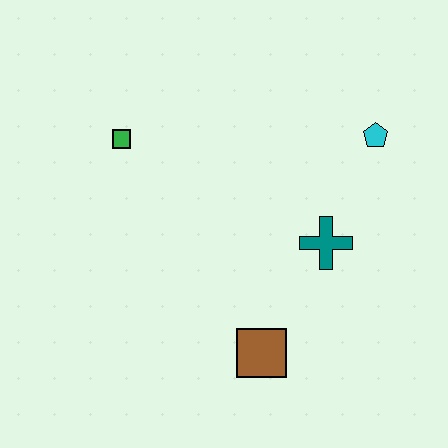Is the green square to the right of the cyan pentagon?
No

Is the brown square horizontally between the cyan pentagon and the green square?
Yes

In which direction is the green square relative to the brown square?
The green square is above the brown square.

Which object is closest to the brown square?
The teal cross is closest to the brown square.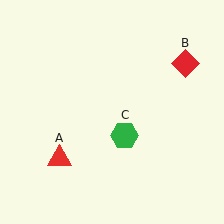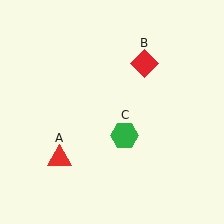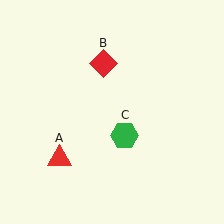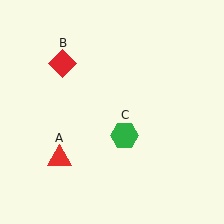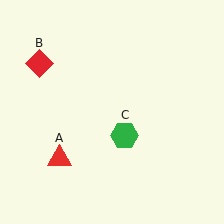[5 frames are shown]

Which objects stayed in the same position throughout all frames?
Red triangle (object A) and green hexagon (object C) remained stationary.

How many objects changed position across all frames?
1 object changed position: red diamond (object B).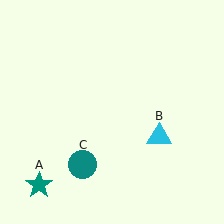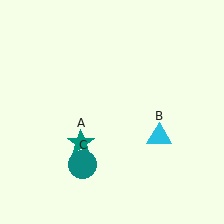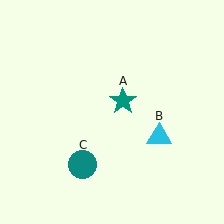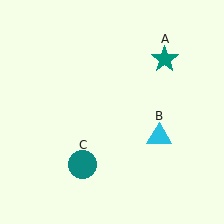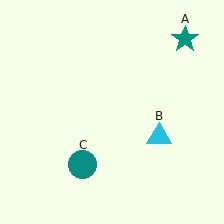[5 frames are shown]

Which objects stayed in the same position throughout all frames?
Cyan triangle (object B) and teal circle (object C) remained stationary.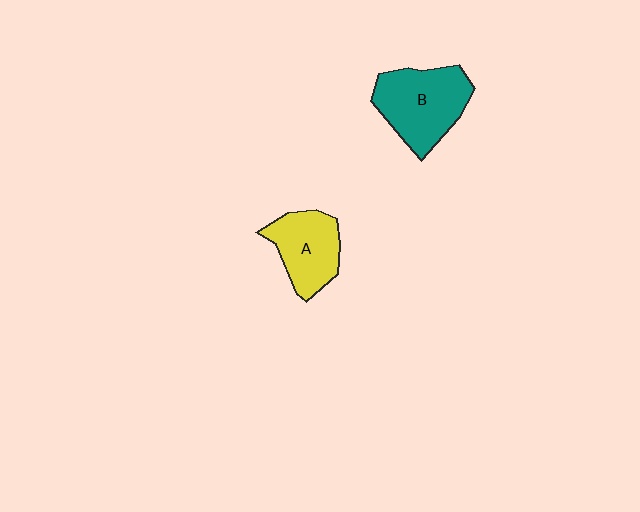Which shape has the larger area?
Shape B (teal).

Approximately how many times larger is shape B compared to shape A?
Approximately 1.3 times.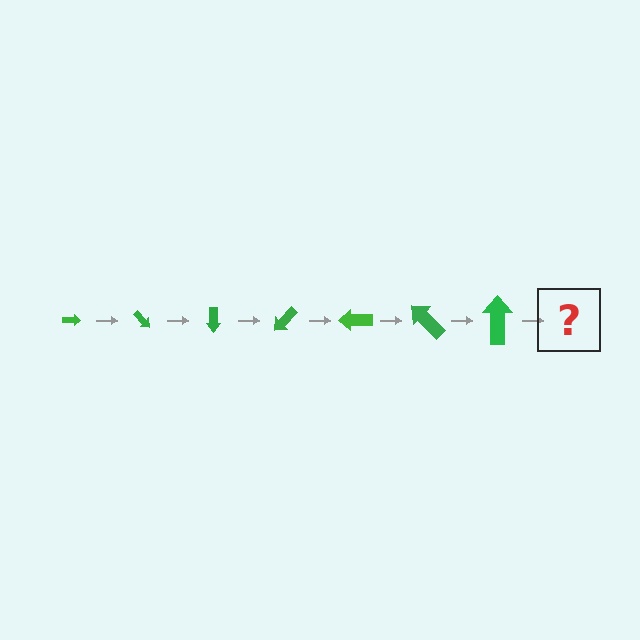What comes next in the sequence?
The next element should be an arrow, larger than the previous one and rotated 315 degrees from the start.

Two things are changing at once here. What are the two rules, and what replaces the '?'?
The two rules are that the arrow grows larger each step and it rotates 45 degrees each step. The '?' should be an arrow, larger than the previous one and rotated 315 degrees from the start.